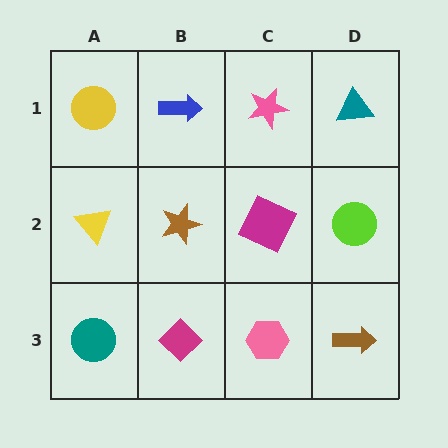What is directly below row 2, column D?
A brown arrow.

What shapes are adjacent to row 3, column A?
A yellow triangle (row 2, column A), a magenta diamond (row 3, column B).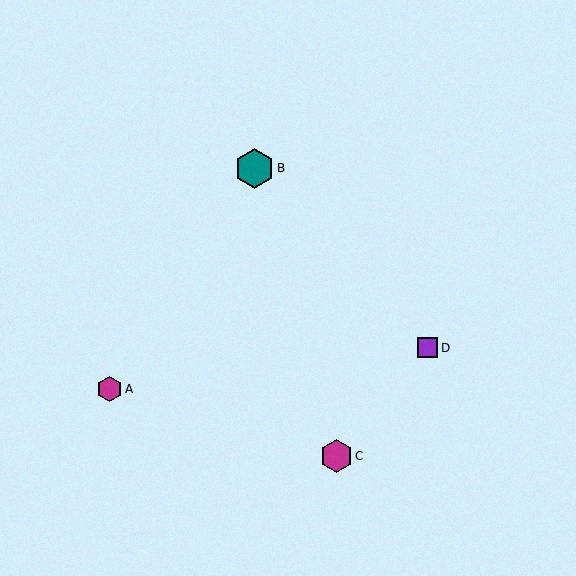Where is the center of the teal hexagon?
The center of the teal hexagon is at (254, 168).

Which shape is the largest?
The teal hexagon (labeled B) is the largest.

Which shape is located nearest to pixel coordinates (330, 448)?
The magenta hexagon (labeled C) at (336, 456) is nearest to that location.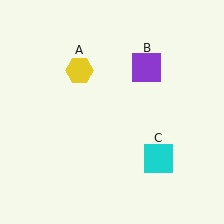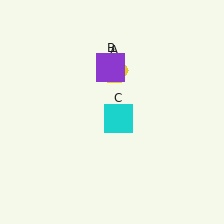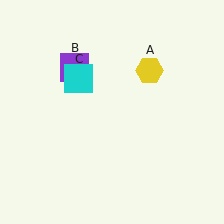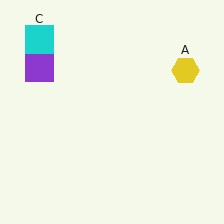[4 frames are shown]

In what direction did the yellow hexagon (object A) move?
The yellow hexagon (object A) moved right.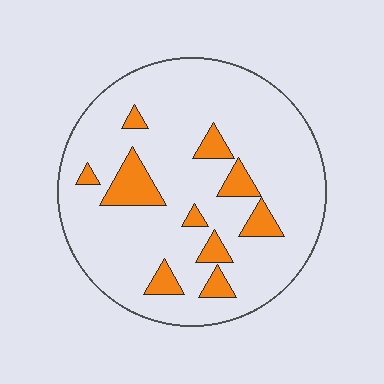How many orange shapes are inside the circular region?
10.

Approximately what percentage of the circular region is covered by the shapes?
Approximately 15%.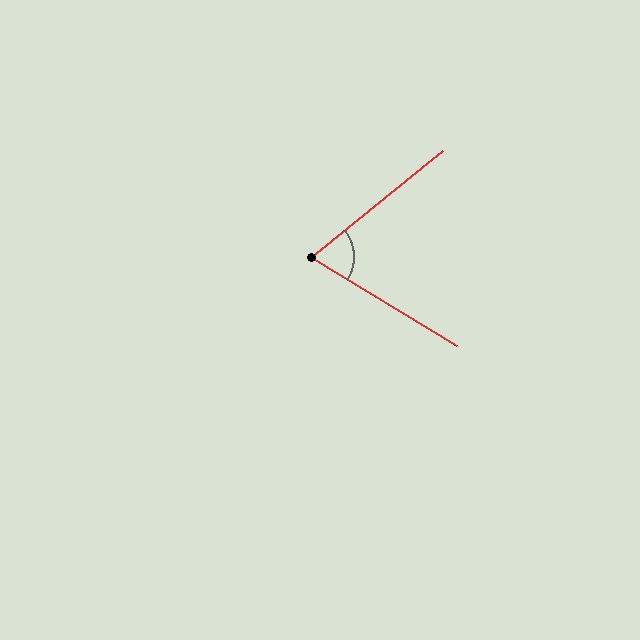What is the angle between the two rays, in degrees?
Approximately 70 degrees.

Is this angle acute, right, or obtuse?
It is acute.